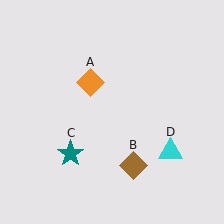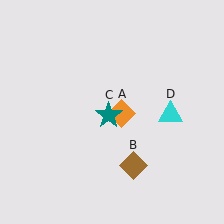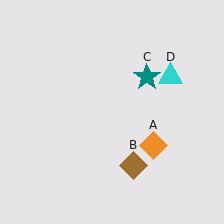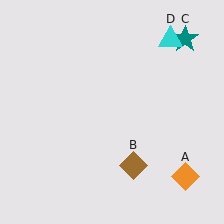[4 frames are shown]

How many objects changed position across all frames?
3 objects changed position: orange diamond (object A), teal star (object C), cyan triangle (object D).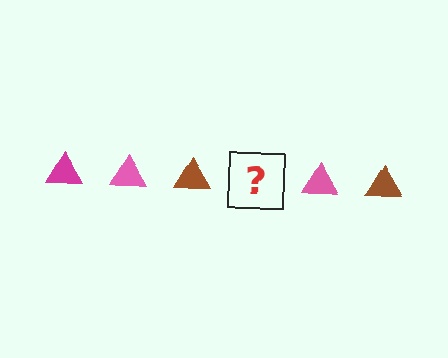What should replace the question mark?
The question mark should be replaced with a magenta triangle.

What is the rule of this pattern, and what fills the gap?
The rule is that the pattern cycles through magenta, pink, brown triangles. The gap should be filled with a magenta triangle.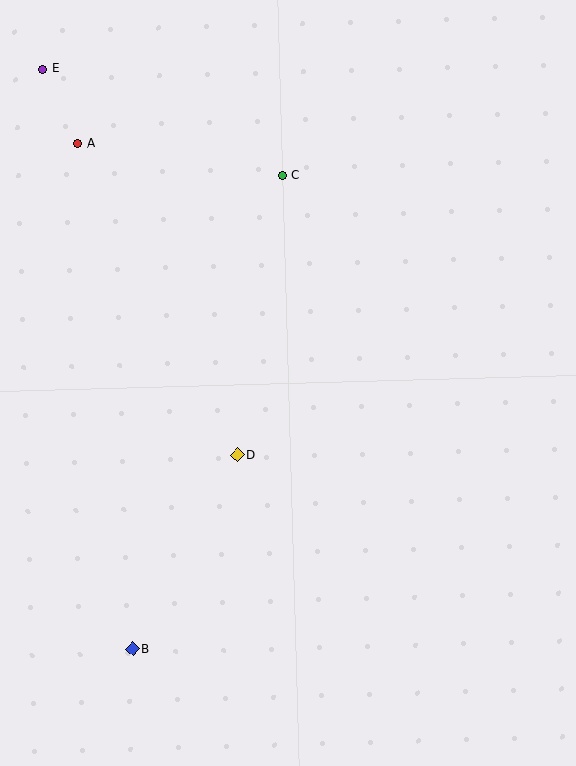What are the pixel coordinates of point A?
Point A is at (78, 144).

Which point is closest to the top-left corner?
Point E is closest to the top-left corner.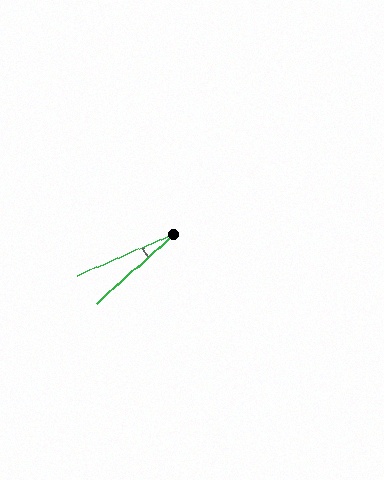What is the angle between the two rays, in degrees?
Approximately 18 degrees.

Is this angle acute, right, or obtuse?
It is acute.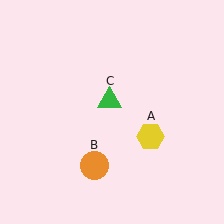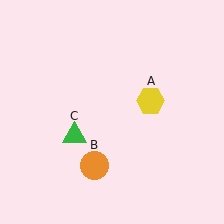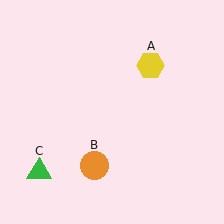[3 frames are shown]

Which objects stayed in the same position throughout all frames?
Orange circle (object B) remained stationary.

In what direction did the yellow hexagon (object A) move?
The yellow hexagon (object A) moved up.